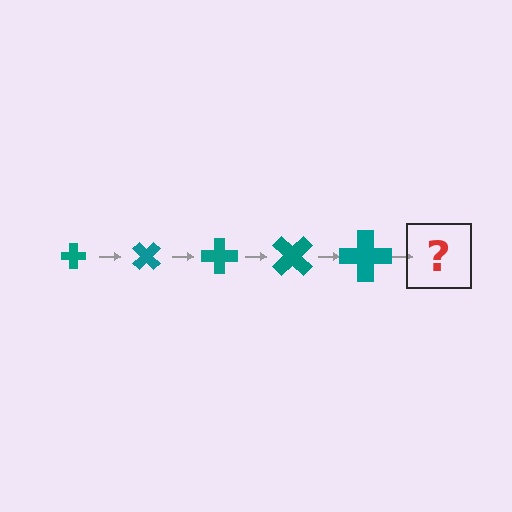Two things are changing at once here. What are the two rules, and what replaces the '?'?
The two rules are that the cross grows larger each step and it rotates 45 degrees each step. The '?' should be a cross, larger than the previous one and rotated 225 degrees from the start.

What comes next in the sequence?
The next element should be a cross, larger than the previous one and rotated 225 degrees from the start.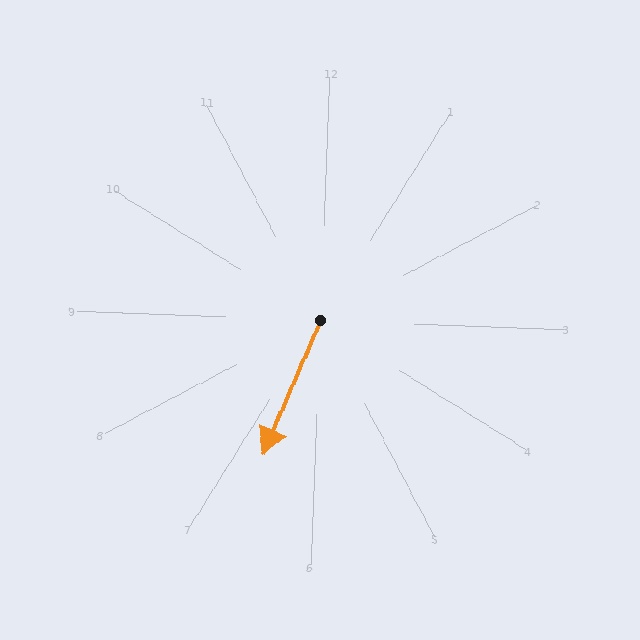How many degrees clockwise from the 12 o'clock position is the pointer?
Approximately 201 degrees.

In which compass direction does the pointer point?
South.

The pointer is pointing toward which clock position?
Roughly 7 o'clock.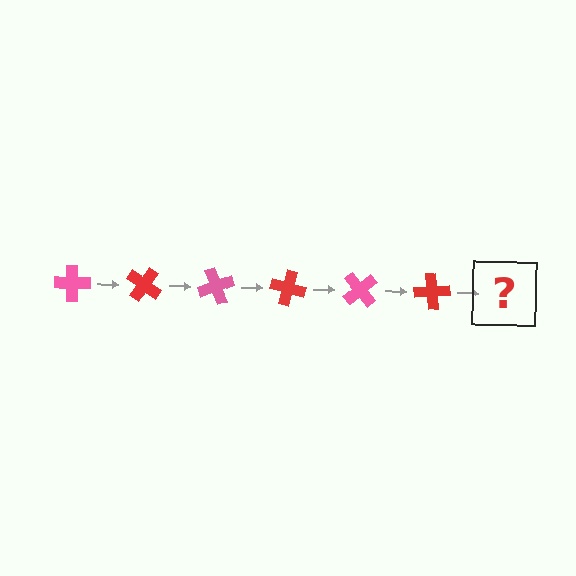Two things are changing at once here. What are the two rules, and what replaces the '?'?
The two rules are that it rotates 35 degrees each step and the color cycles through pink and red. The '?' should be a pink cross, rotated 210 degrees from the start.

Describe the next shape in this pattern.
It should be a pink cross, rotated 210 degrees from the start.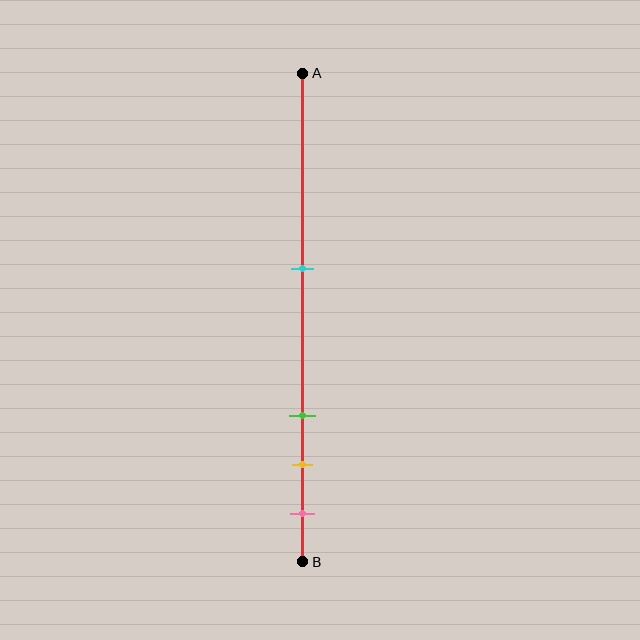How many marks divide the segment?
There are 4 marks dividing the segment.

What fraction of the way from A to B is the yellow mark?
The yellow mark is approximately 80% (0.8) of the way from A to B.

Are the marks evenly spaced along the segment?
No, the marks are not evenly spaced.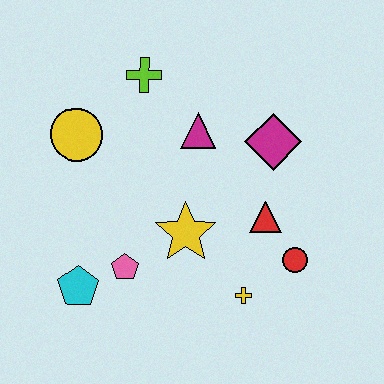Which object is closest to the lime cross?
The magenta triangle is closest to the lime cross.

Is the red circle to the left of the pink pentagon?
No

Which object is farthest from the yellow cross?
The lime cross is farthest from the yellow cross.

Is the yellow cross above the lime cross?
No